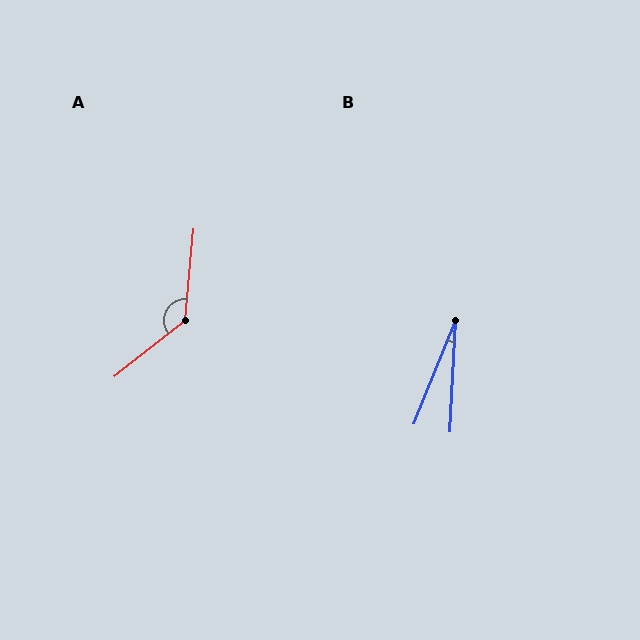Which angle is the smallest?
B, at approximately 19 degrees.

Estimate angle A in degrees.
Approximately 133 degrees.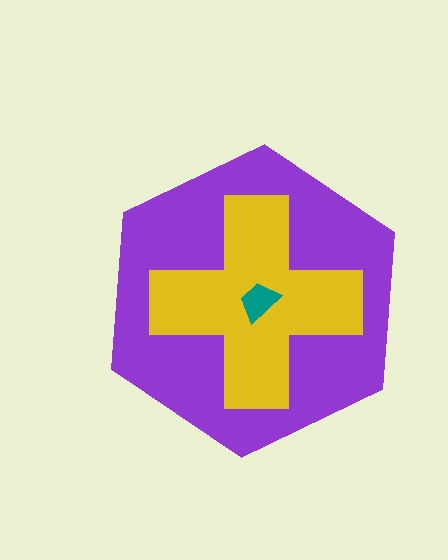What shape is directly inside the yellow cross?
The teal trapezoid.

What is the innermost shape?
The teal trapezoid.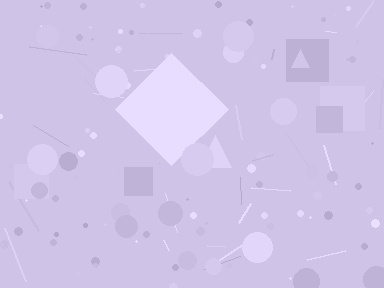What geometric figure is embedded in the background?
A diamond is embedded in the background.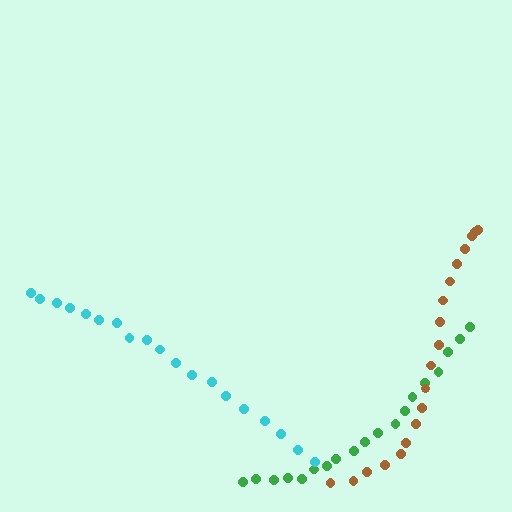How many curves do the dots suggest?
There are 3 distinct paths.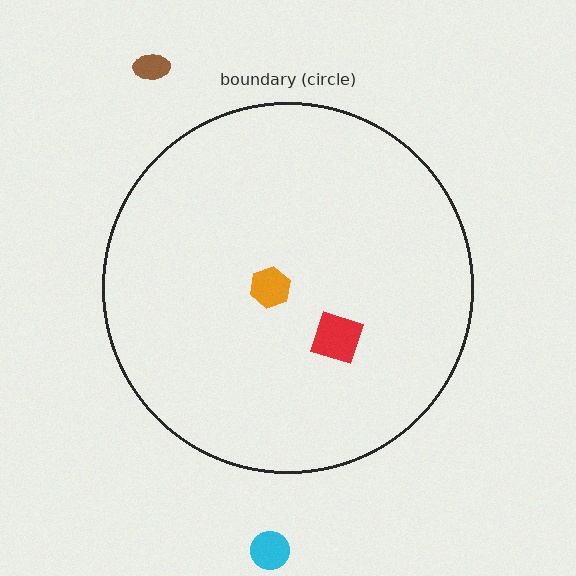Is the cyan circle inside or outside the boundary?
Outside.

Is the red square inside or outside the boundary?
Inside.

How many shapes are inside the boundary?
2 inside, 2 outside.